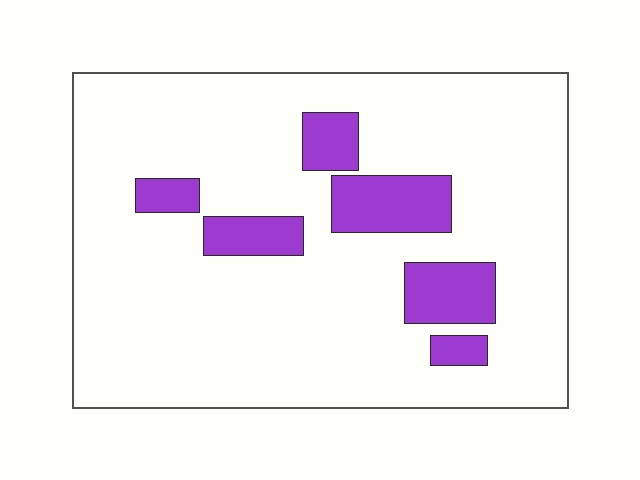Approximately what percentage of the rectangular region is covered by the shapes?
Approximately 15%.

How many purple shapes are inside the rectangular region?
6.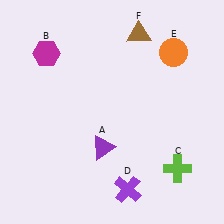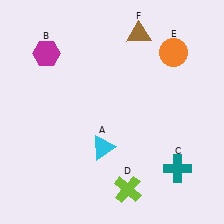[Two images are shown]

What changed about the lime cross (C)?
In Image 1, C is lime. In Image 2, it changed to teal.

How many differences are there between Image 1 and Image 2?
There are 3 differences between the two images.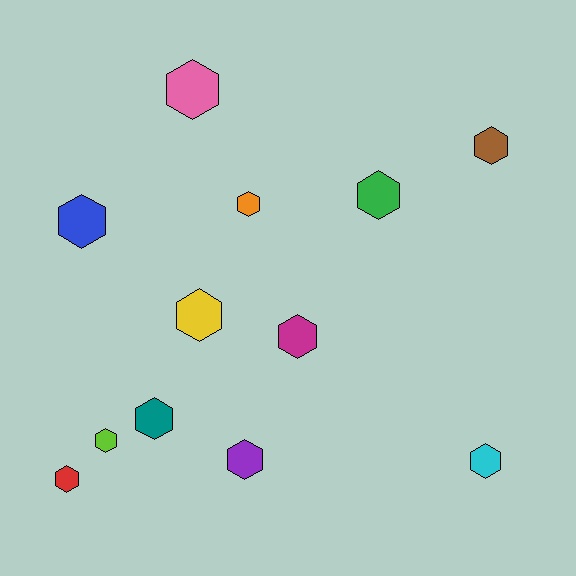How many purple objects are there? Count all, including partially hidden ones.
There is 1 purple object.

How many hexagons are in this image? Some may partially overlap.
There are 12 hexagons.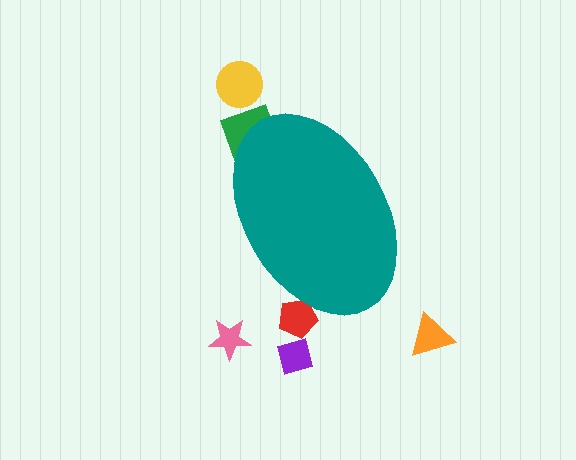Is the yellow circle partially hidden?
No, the yellow circle is fully visible.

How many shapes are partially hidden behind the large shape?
2 shapes are partially hidden.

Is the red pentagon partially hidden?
Yes, the red pentagon is partially hidden behind the teal ellipse.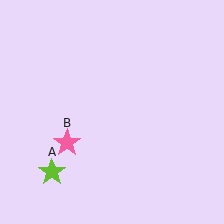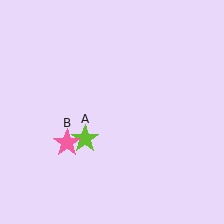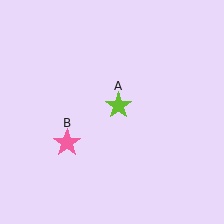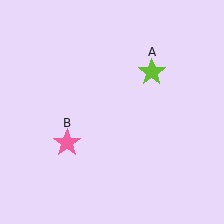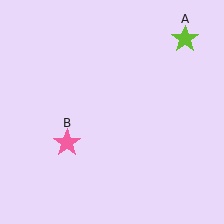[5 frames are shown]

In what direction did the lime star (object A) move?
The lime star (object A) moved up and to the right.